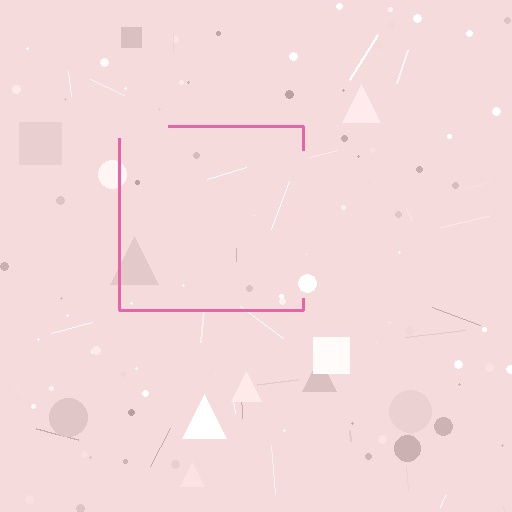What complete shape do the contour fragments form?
The contour fragments form a square.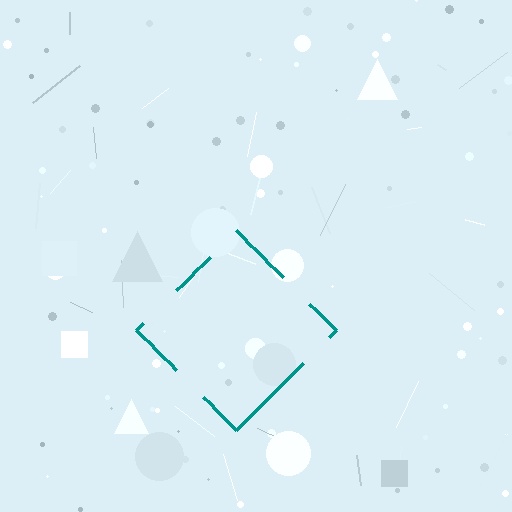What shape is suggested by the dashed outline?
The dashed outline suggests a diamond.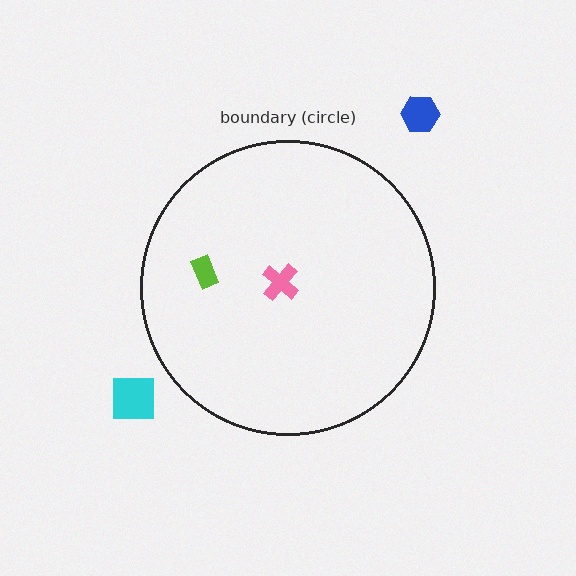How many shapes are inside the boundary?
2 inside, 2 outside.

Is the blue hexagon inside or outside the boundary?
Outside.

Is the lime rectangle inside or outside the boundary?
Inside.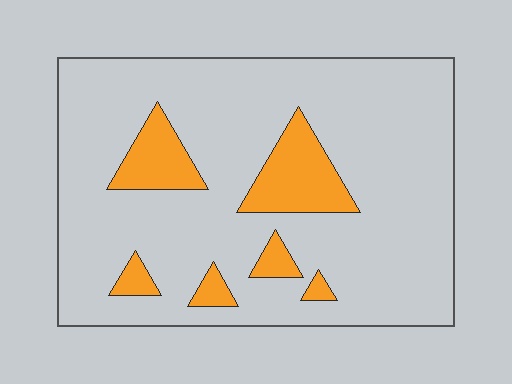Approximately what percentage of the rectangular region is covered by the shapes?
Approximately 15%.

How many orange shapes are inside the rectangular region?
6.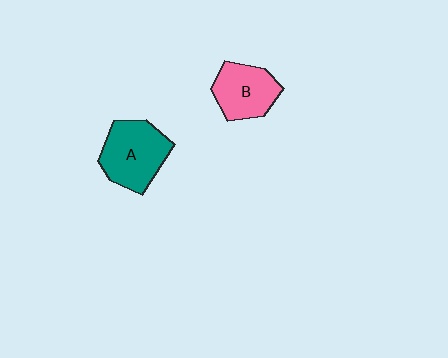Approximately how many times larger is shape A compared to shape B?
Approximately 1.3 times.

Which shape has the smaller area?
Shape B (pink).